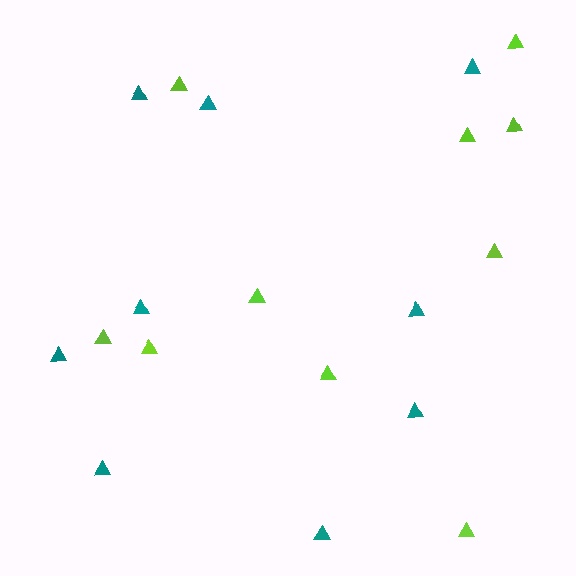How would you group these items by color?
There are 2 groups: one group of teal triangles (9) and one group of lime triangles (10).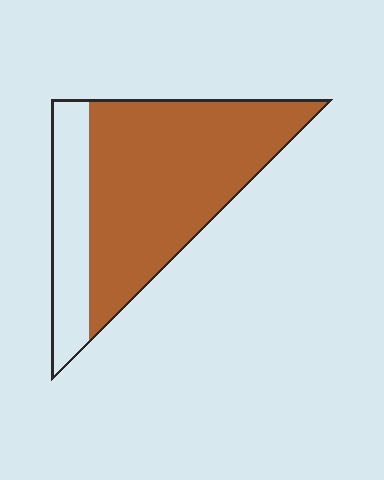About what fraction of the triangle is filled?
About three quarters (3/4).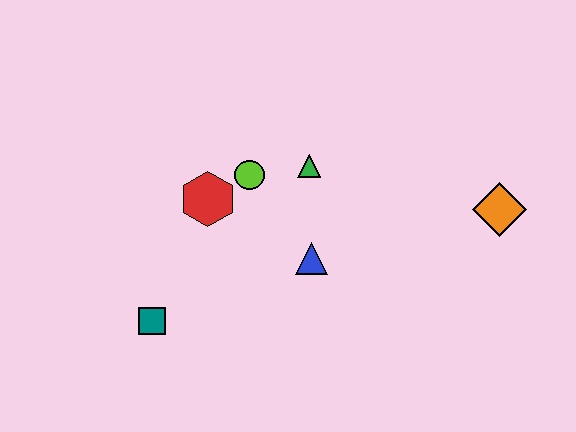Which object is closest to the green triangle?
The lime circle is closest to the green triangle.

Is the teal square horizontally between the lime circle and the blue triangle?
No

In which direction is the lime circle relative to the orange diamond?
The lime circle is to the left of the orange diamond.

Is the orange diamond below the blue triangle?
No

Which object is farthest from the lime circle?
The orange diamond is farthest from the lime circle.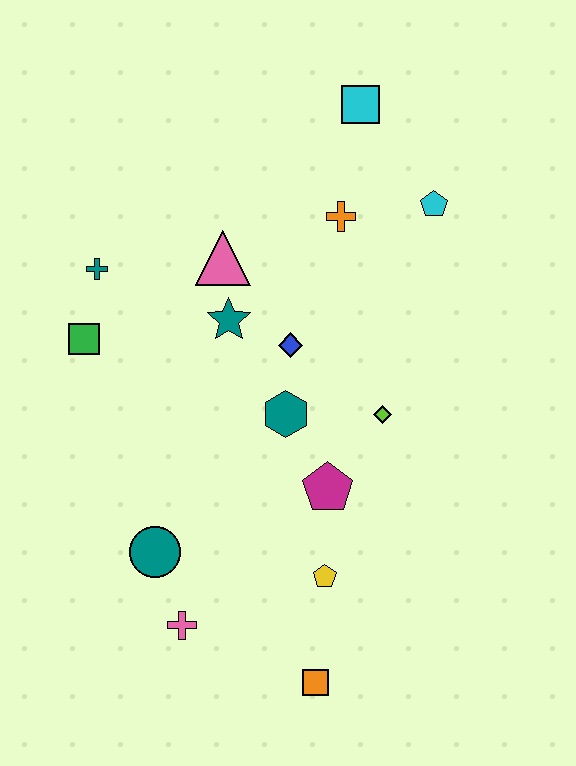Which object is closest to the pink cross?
The teal circle is closest to the pink cross.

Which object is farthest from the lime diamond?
The teal cross is farthest from the lime diamond.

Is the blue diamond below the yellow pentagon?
No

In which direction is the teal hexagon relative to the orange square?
The teal hexagon is above the orange square.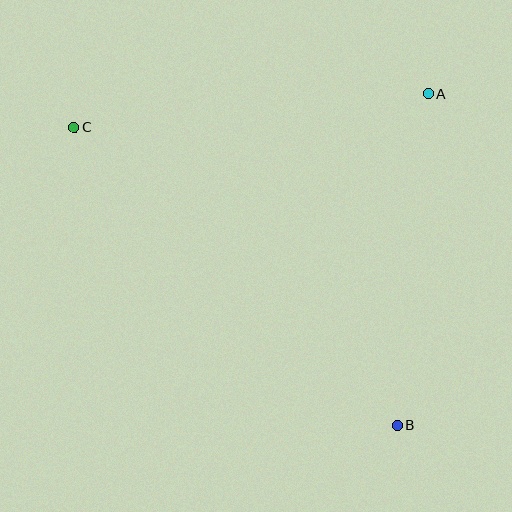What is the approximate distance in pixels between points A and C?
The distance between A and C is approximately 356 pixels.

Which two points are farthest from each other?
Points B and C are farthest from each other.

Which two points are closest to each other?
Points A and B are closest to each other.